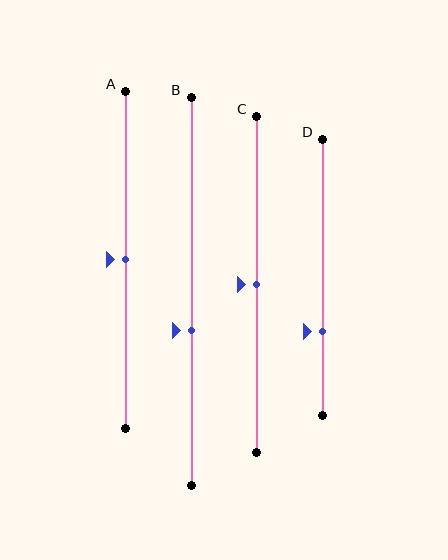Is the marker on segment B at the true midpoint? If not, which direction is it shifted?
No, the marker on segment B is shifted downward by about 10% of the segment length.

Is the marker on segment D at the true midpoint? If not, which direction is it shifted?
No, the marker on segment D is shifted downward by about 20% of the segment length.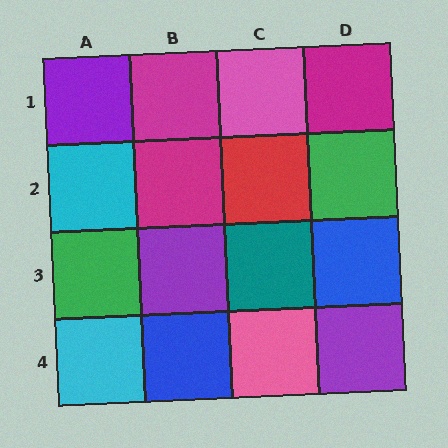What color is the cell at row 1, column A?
Purple.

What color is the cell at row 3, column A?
Green.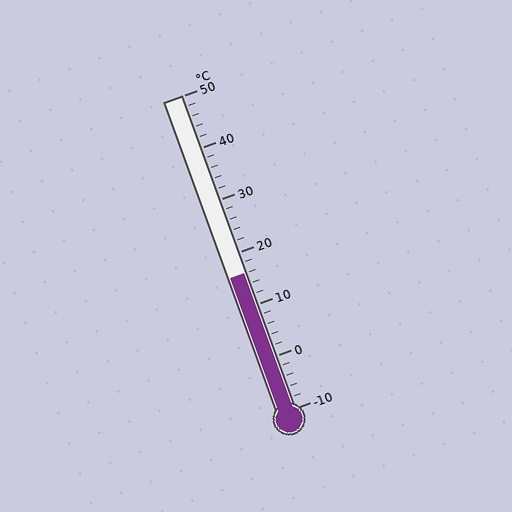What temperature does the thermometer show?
The thermometer shows approximately 16°C.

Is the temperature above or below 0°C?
The temperature is above 0°C.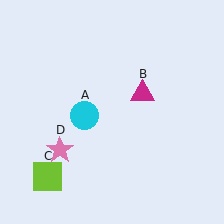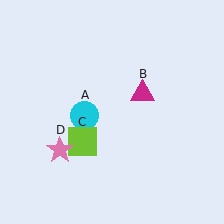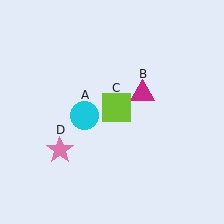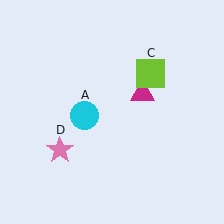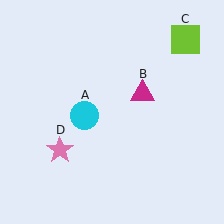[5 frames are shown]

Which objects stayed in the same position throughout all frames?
Cyan circle (object A) and magenta triangle (object B) and pink star (object D) remained stationary.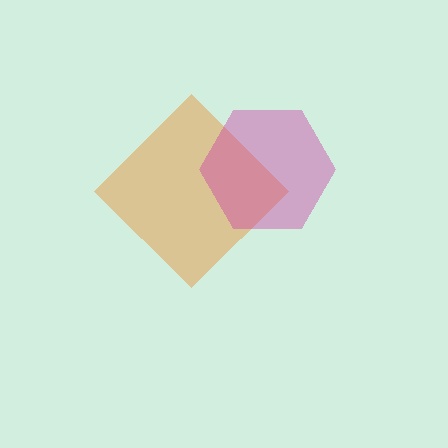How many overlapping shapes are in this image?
There are 2 overlapping shapes in the image.